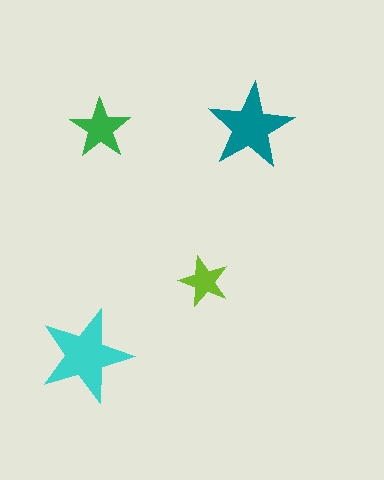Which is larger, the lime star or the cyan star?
The cyan one.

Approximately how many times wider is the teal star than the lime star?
About 1.5 times wider.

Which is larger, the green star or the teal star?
The teal one.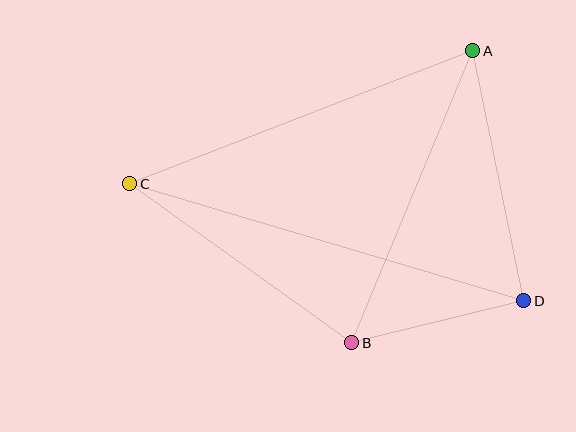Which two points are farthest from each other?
Points C and D are farthest from each other.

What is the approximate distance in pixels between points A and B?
The distance between A and B is approximately 316 pixels.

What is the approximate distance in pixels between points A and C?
The distance between A and C is approximately 368 pixels.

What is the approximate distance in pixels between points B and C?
The distance between B and C is approximately 273 pixels.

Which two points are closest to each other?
Points B and D are closest to each other.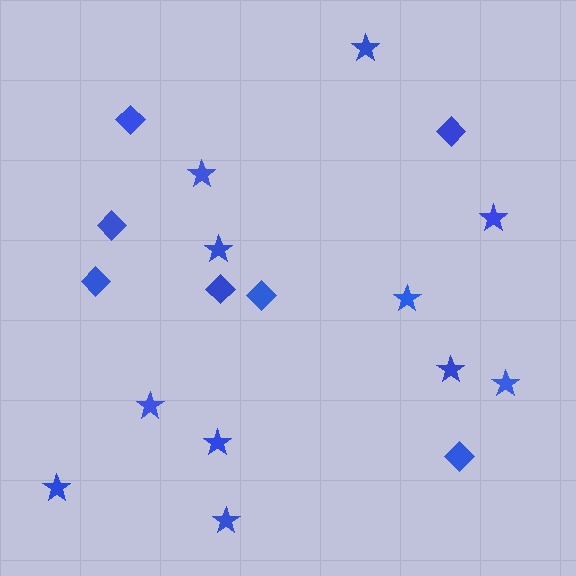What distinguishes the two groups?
There are 2 groups: one group of stars (11) and one group of diamonds (7).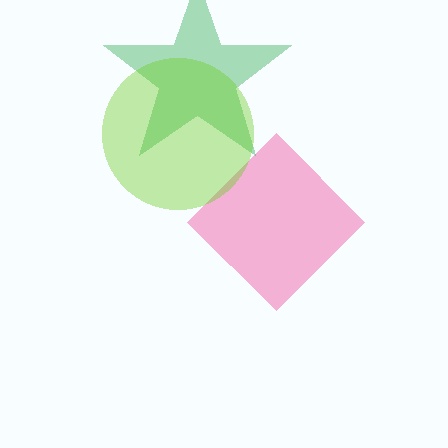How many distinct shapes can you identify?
There are 3 distinct shapes: a pink diamond, a green star, a lime circle.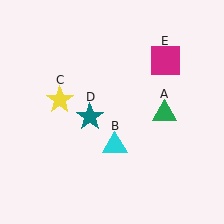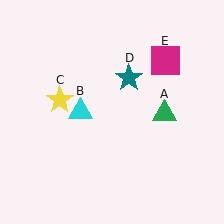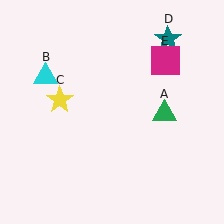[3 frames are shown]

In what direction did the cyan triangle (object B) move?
The cyan triangle (object B) moved up and to the left.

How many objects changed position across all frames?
2 objects changed position: cyan triangle (object B), teal star (object D).